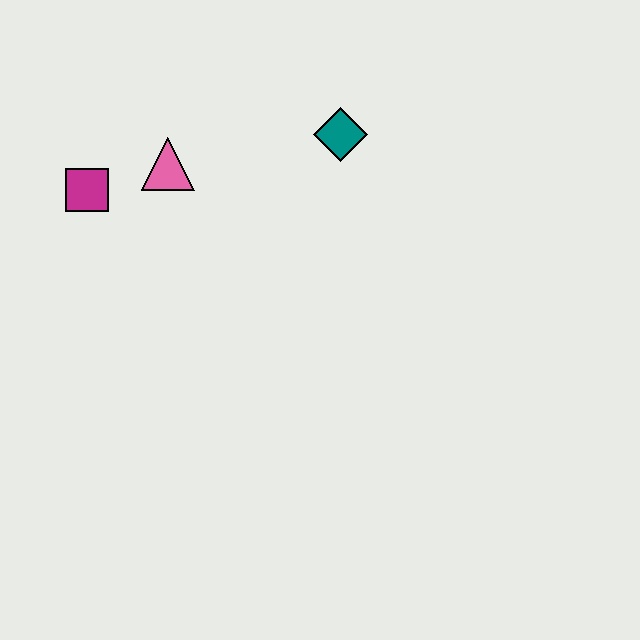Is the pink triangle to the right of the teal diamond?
No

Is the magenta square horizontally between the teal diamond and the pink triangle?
No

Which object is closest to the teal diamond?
The pink triangle is closest to the teal diamond.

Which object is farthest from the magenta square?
The teal diamond is farthest from the magenta square.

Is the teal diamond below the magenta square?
No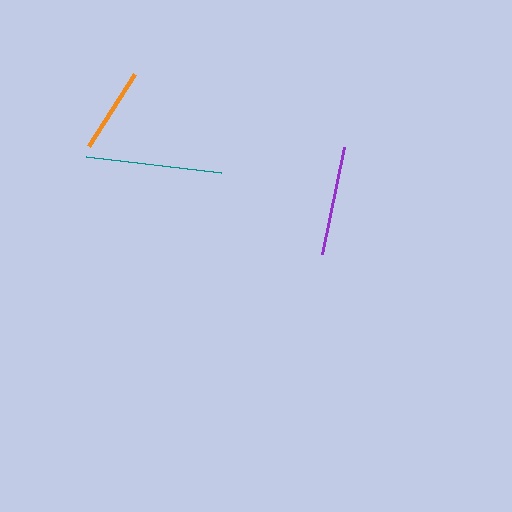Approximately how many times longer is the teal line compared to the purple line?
The teal line is approximately 1.2 times the length of the purple line.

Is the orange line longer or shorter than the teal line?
The teal line is longer than the orange line.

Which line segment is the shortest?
The orange line is the shortest at approximately 85 pixels.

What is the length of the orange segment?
The orange segment is approximately 85 pixels long.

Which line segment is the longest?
The teal line is the longest at approximately 136 pixels.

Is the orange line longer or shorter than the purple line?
The purple line is longer than the orange line.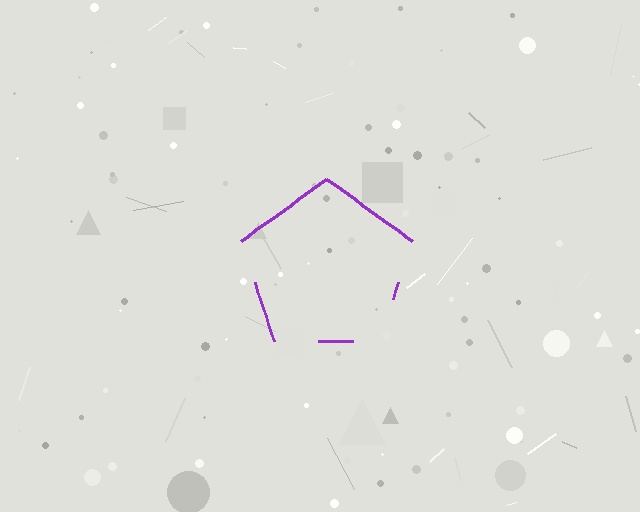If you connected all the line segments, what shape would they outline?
They would outline a pentagon.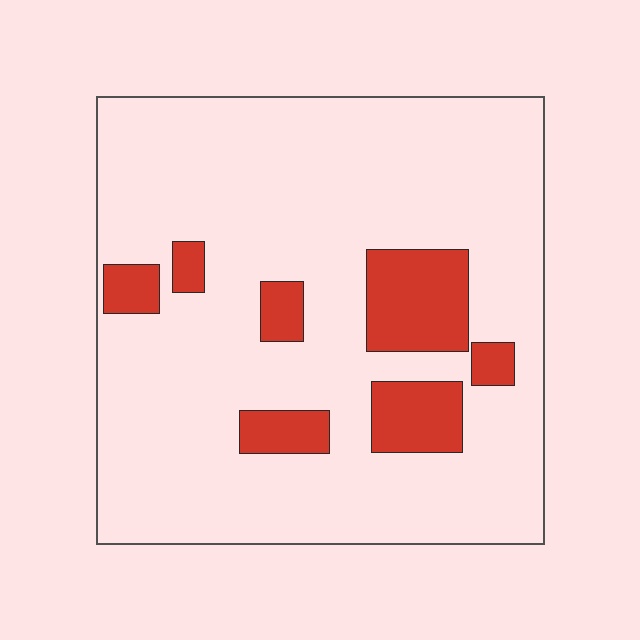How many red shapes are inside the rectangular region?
7.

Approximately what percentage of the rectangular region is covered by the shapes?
Approximately 15%.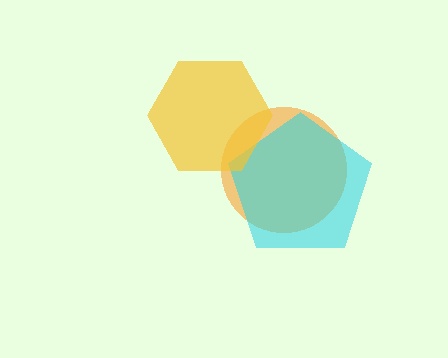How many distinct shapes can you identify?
There are 3 distinct shapes: an orange circle, a cyan pentagon, a yellow hexagon.